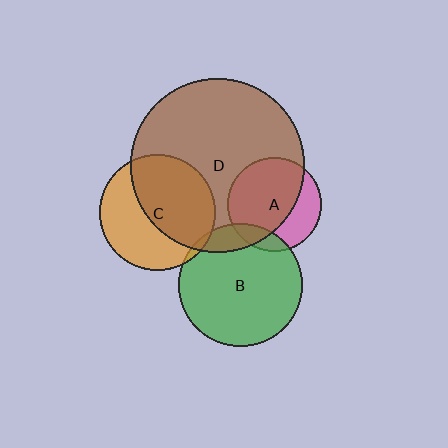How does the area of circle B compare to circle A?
Approximately 1.7 times.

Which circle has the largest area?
Circle D (brown).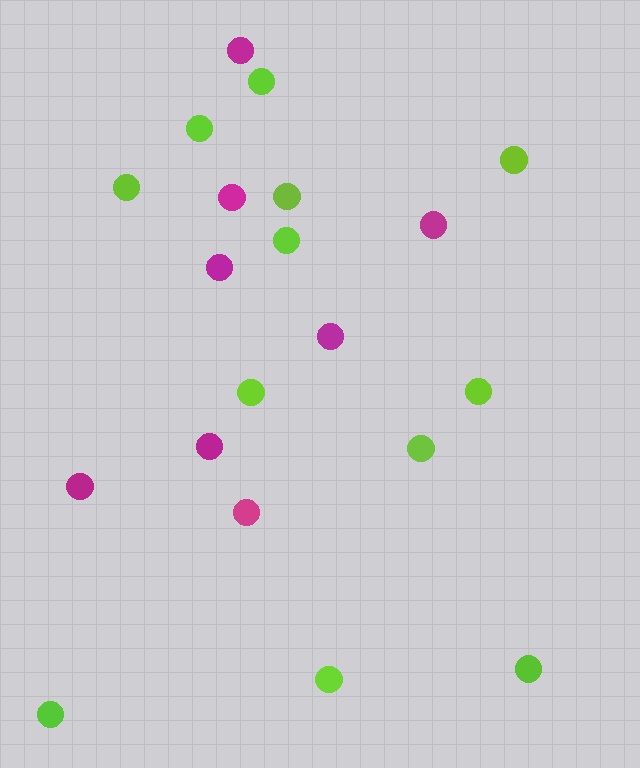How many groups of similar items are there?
There are 2 groups: one group of lime circles (12) and one group of magenta circles (8).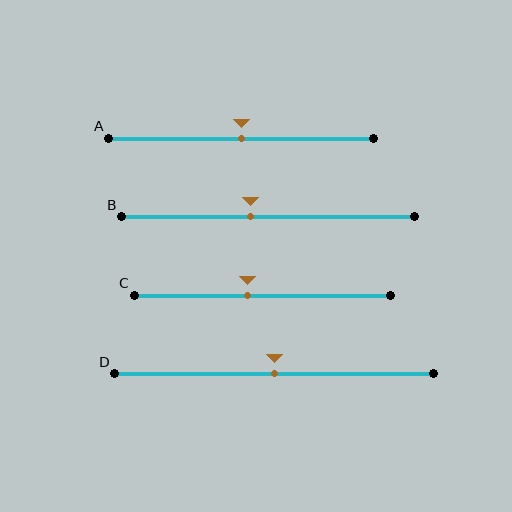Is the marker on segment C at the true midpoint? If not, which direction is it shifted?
No, the marker on segment C is shifted to the left by about 6% of the segment length.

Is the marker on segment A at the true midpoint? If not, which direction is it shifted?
Yes, the marker on segment A is at the true midpoint.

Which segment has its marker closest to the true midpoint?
Segment A has its marker closest to the true midpoint.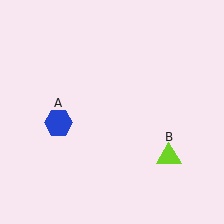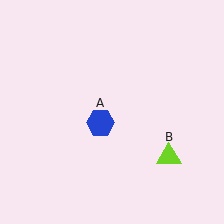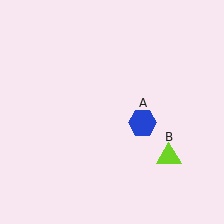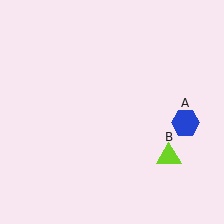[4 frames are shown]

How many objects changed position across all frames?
1 object changed position: blue hexagon (object A).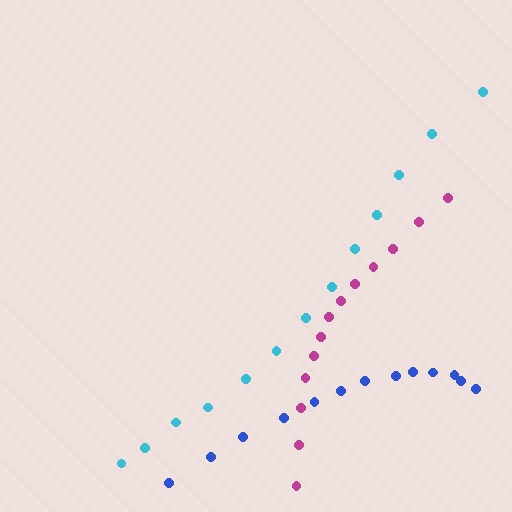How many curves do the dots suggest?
There are 3 distinct paths.